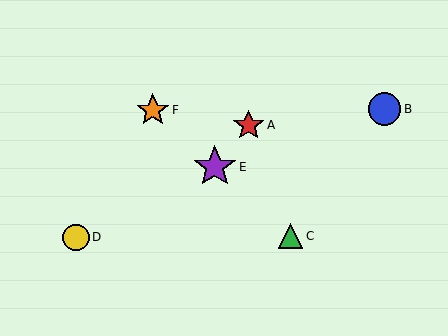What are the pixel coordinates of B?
Object B is at (385, 109).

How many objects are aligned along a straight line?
3 objects (C, E, F) are aligned along a straight line.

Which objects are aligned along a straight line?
Objects C, E, F are aligned along a straight line.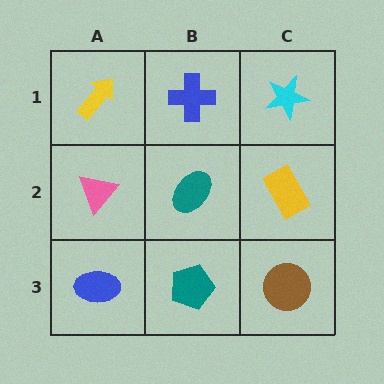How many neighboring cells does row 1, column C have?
2.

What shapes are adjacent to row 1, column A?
A pink triangle (row 2, column A), a blue cross (row 1, column B).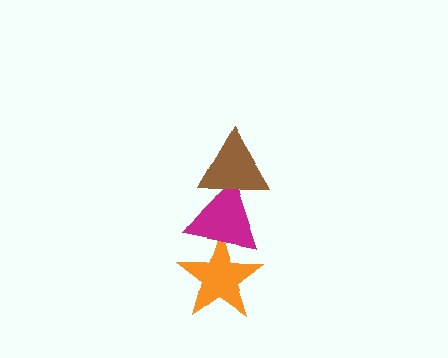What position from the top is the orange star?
The orange star is 3rd from the top.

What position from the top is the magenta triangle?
The magenta triangle is 2nd from the top.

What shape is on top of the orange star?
The magenta triangle is on top of the orange star.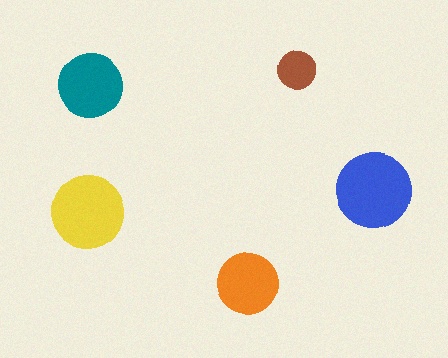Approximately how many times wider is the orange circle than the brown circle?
About 1.5 times wider.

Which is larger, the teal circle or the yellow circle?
The yellow one.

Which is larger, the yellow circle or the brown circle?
The yellow one.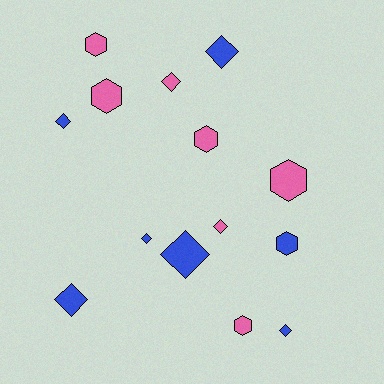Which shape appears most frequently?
Diamond, with 8 objects.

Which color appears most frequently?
Blue, with 7 objects.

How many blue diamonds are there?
There are 6 blue diamonds.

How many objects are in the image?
There are 14 objects.